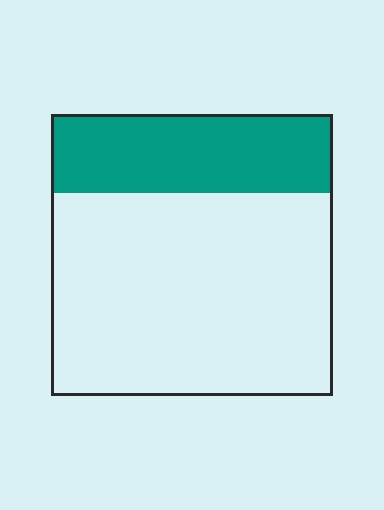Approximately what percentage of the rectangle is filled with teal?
Approximately 30%.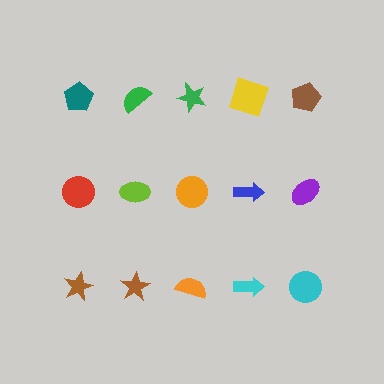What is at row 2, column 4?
A blue arrow.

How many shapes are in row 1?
5 shapes.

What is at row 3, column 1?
A brown star.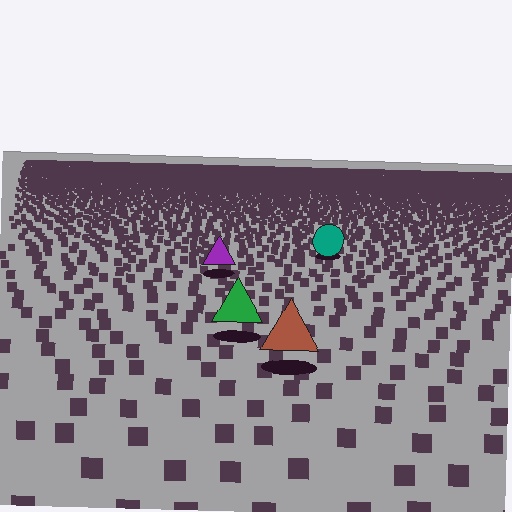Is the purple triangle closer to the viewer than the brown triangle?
No. The brown triangle is closer — you can tell from the texture gradient: the ground texture is coarser near it.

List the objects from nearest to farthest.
From nearest to farthest: the brown triangle, the green triangle, the purple triangle, the teal circle.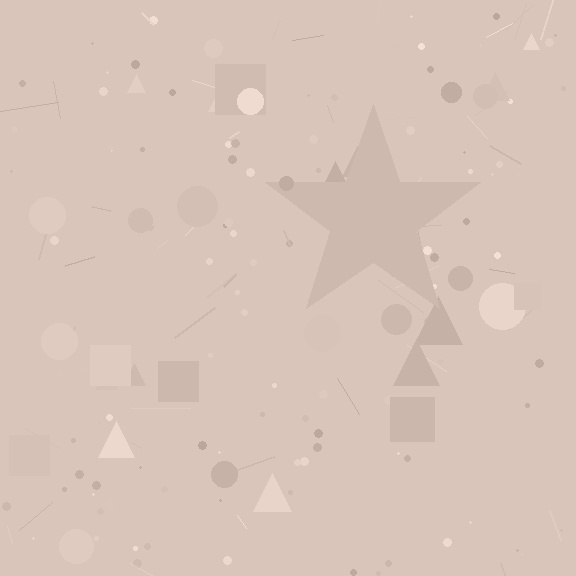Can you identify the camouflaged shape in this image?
The camouflaged shape is a star.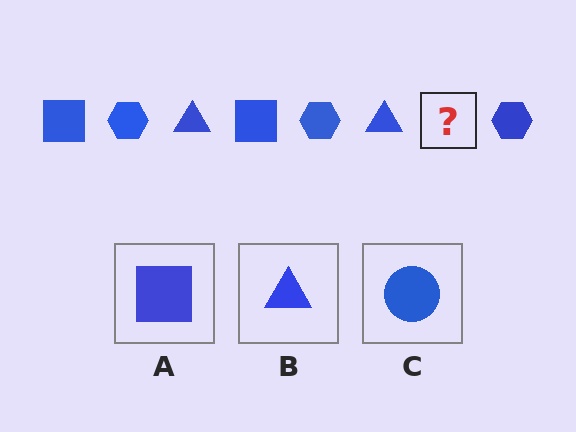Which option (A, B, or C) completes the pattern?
A.